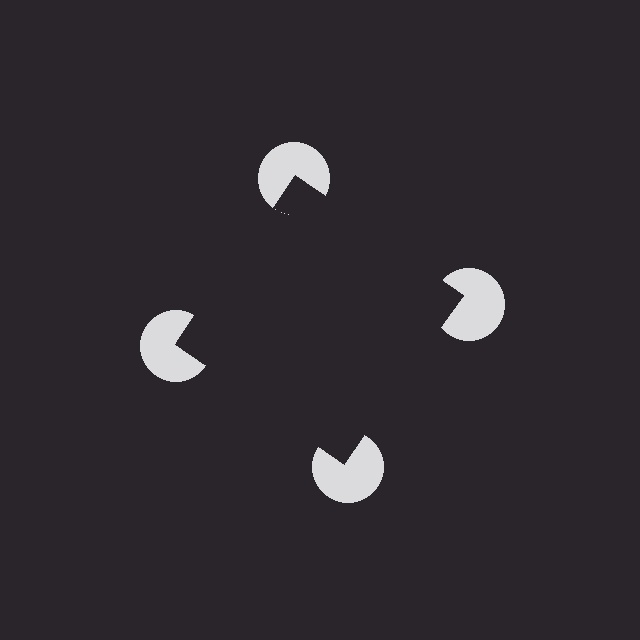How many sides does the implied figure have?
4 sides.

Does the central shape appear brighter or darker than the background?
It typically appears slightly darker than the background, even though no actual brightness change is drawn.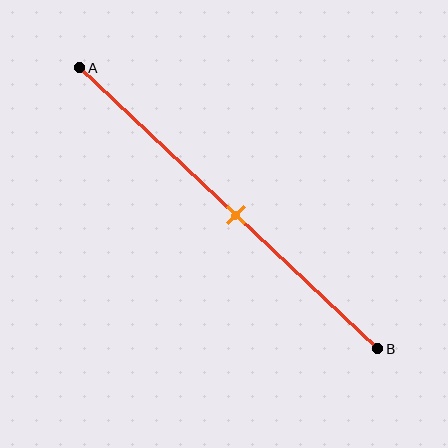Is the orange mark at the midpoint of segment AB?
Yes, the mark is approximately at the midpoint.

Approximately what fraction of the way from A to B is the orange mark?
The orange mark is approximately 55% of the way from A to B.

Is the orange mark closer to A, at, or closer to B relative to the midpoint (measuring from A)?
The orange mark is approximately at the midpoint of segment AB.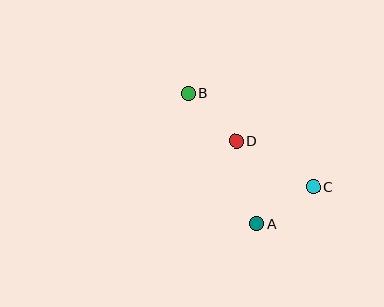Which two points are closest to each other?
Points A and C are closest to each other.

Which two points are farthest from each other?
Points B and C are farthest from each other.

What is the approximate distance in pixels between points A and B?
The distance between A and B is approximately 148 pixels.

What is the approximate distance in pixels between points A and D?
The distance between A and D is approximately 86 pixels.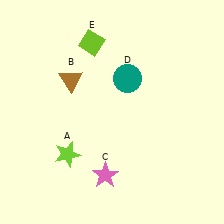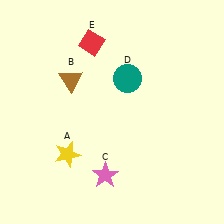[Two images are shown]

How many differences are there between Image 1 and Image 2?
There are 2 differences between the two images.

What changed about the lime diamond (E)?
In Image 1, E is lime. In Image 2, it changed to red.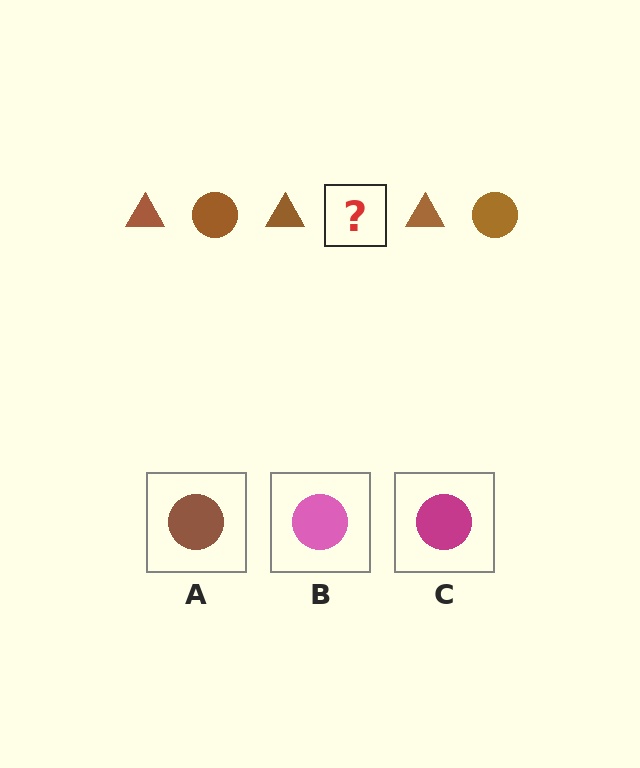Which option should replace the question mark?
Option A.